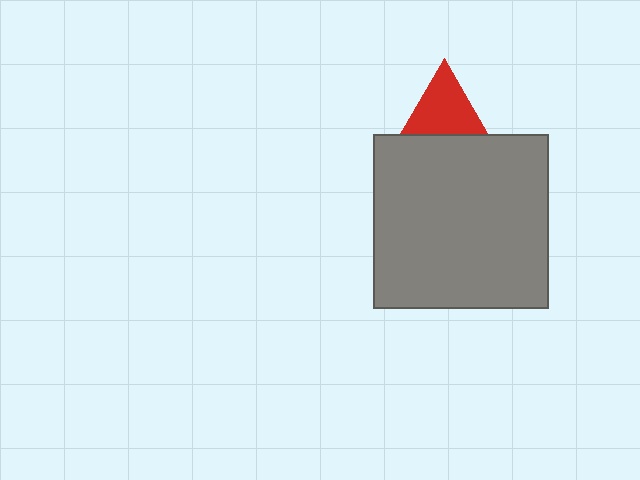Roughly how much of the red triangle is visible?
About half of it is visible (roughly 53%).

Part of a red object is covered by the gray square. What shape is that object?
It is a triangle.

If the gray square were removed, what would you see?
You would see the complete red triangle.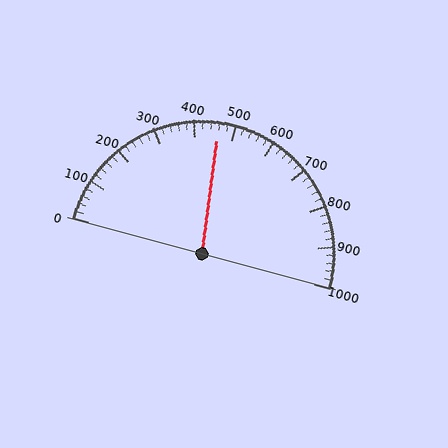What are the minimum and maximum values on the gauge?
The gauge ranges from 0 to 1000.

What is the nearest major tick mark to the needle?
The nearest major tick mark is 500.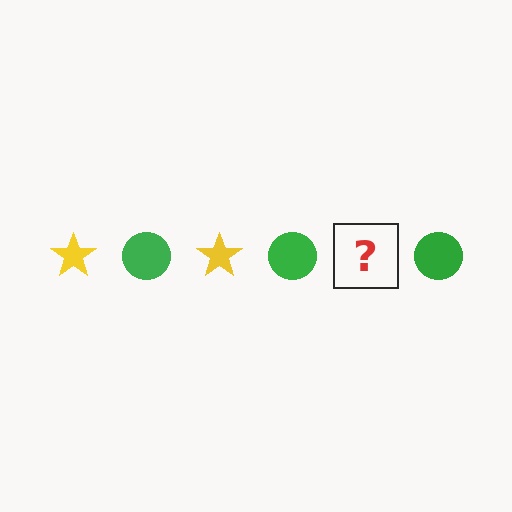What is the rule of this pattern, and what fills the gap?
The rule is that the pattern alternates between yellow star and green circle. The gap should be filled with a yellow star.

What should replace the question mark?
The question mark should be replaced with a yellow star.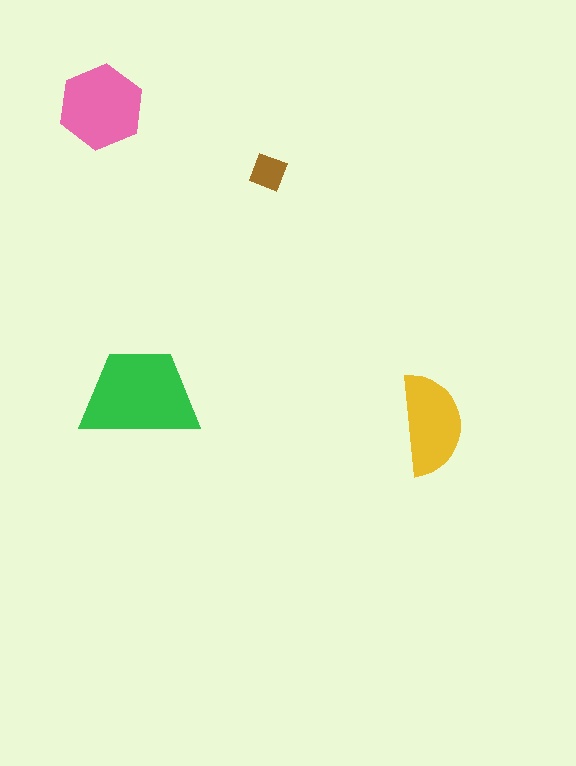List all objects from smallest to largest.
The brown square, the yellow semicircle, the pink hexagon, the green trapezoid.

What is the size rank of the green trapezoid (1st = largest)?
1st.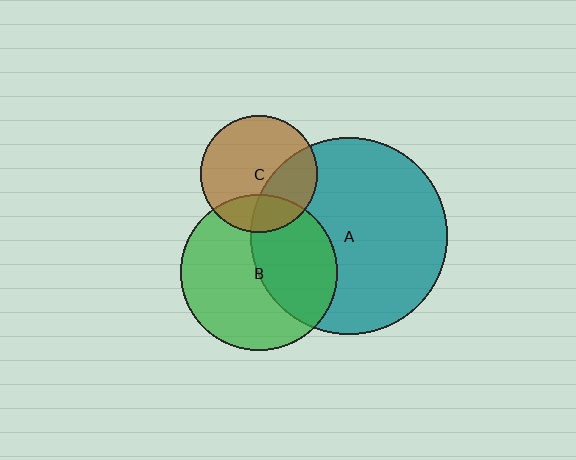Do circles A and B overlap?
Yes.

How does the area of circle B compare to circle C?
Approximately 1.8 times.